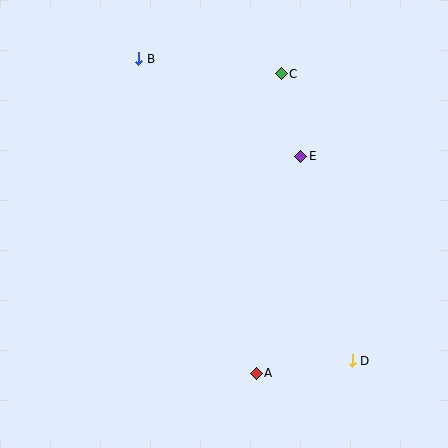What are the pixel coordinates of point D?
Point D is at (352, 361).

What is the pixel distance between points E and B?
The distance between E and B is 189 pixels.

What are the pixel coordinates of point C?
Point C is at (281, 74).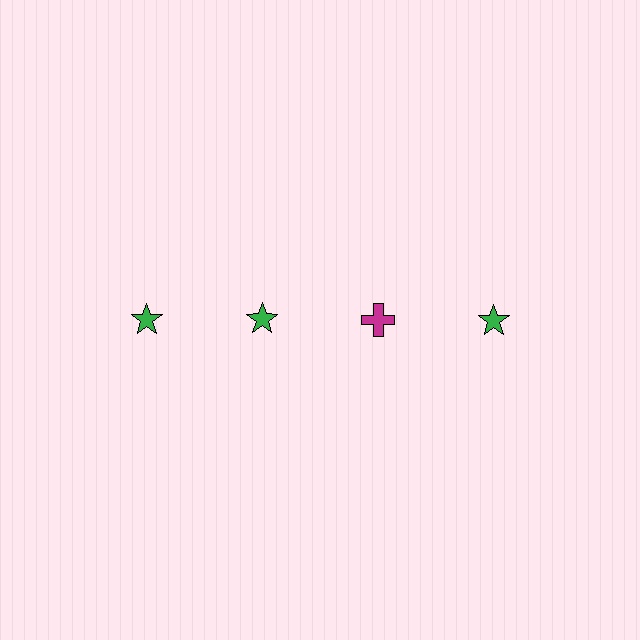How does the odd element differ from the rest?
It differs in both color (magenta instead of green) and shape (cross instead of star).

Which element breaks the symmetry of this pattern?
The magenta cross in the top row, center column breaks the symmetry. All other shapes are green stars.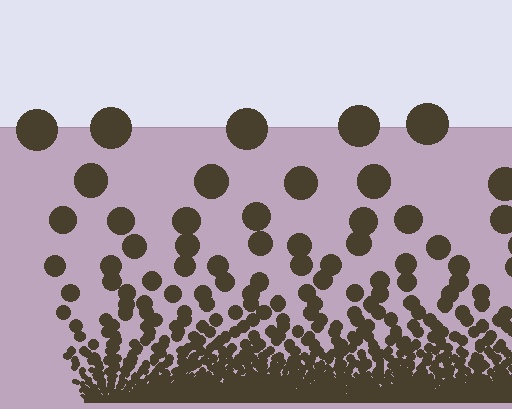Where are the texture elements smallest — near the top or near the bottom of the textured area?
Near the bottom.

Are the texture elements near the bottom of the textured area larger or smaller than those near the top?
Smaller. The gradient is inverted — elements near the bottom are smaller and denser.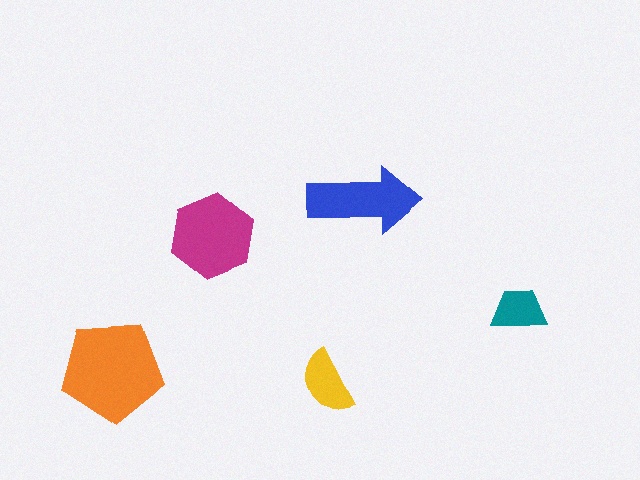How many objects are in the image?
There are 5 objects in the image.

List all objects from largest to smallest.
The orange pentagon, the magenta hexagon, the blue arrow, the yellow semicircle, the teal trapezoid.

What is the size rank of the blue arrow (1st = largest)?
3rd.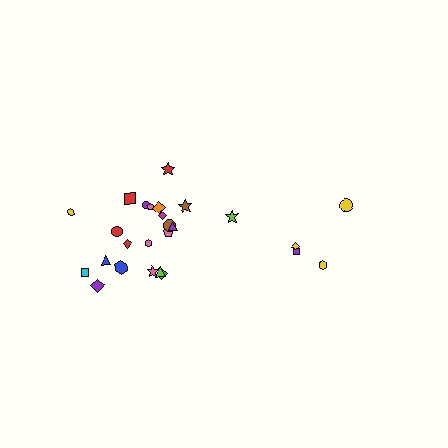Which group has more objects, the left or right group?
The left group.